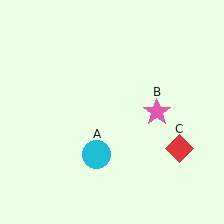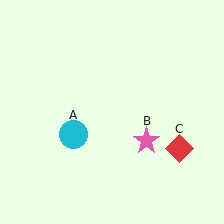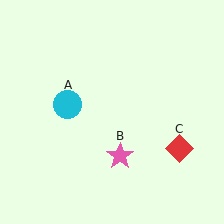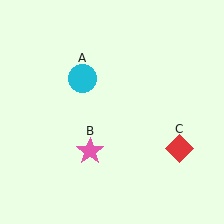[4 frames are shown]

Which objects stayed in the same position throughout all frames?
Red diamond (object C) remained stationary.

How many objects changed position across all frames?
2 objects changed position: cyan circle (object A), pink star (object B).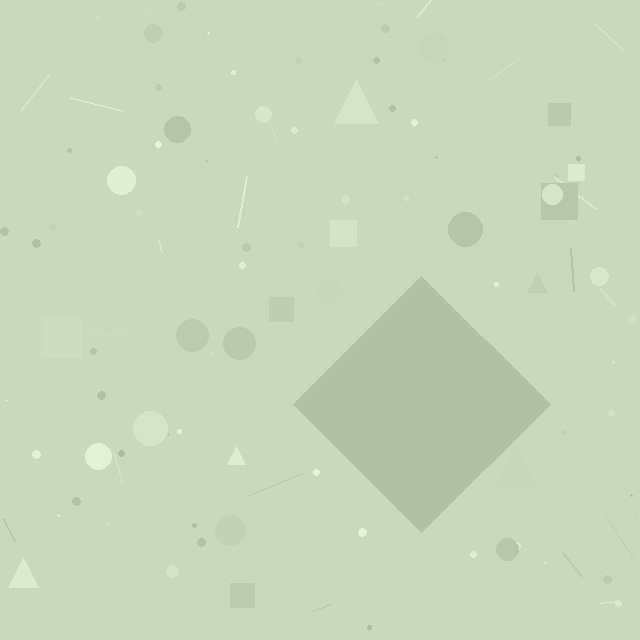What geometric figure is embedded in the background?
A diamond is embedded in the background.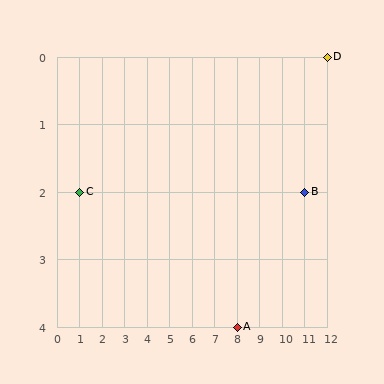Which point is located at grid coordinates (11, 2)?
Point B is at (11, 2).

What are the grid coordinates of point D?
Point D is at grid coordinates (12, 0).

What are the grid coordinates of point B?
Point B is at grid coordinates (11, 2).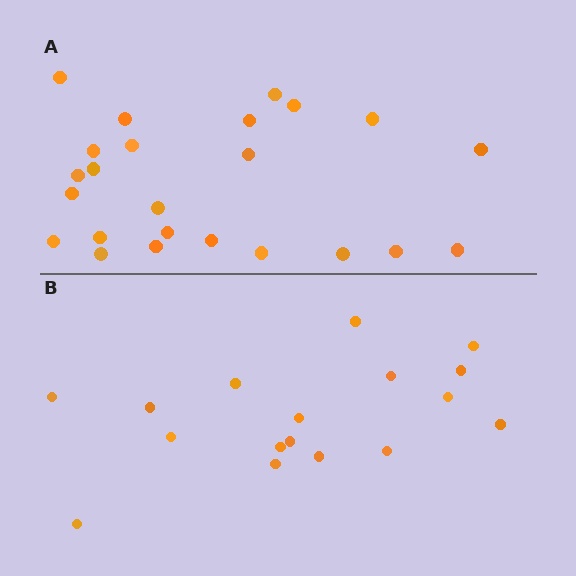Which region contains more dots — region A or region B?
Region A (the top region) has more dots.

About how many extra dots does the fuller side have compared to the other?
Region A has roughly 8 or so more dots than region B.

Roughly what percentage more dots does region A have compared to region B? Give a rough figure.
About 40% more.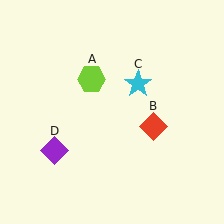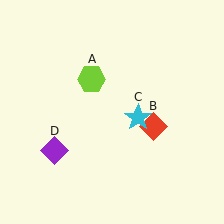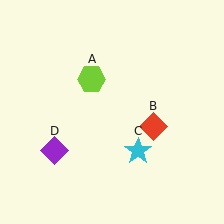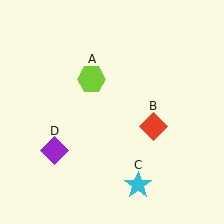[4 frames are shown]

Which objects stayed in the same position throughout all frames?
Lime hexagon (object A) and red diamond (object B) and purple diamond (object D) remained stationary.